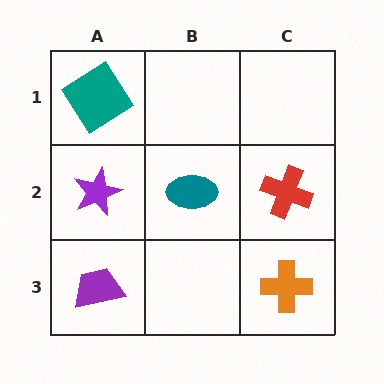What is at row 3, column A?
A purple trapezoid.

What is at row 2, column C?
A red cross.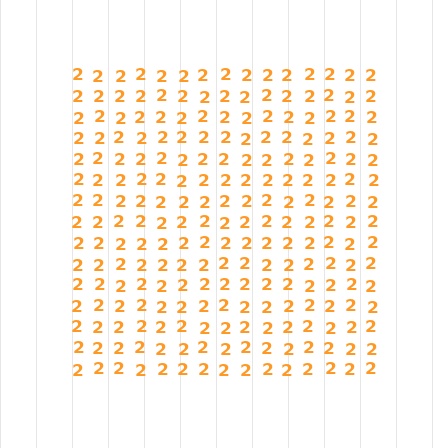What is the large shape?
The large shape is a square.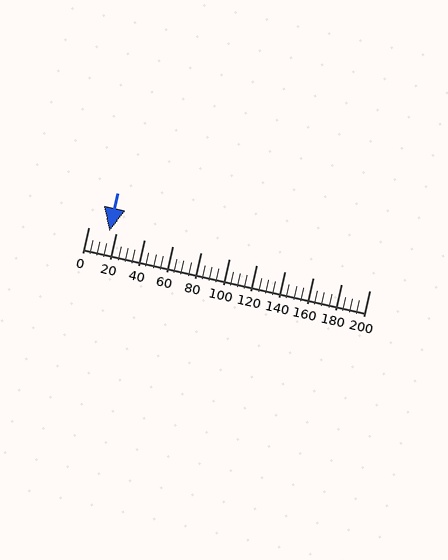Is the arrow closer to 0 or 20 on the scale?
The arrow is closer to 20.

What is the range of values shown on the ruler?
The ruler shows values from 0 to 200.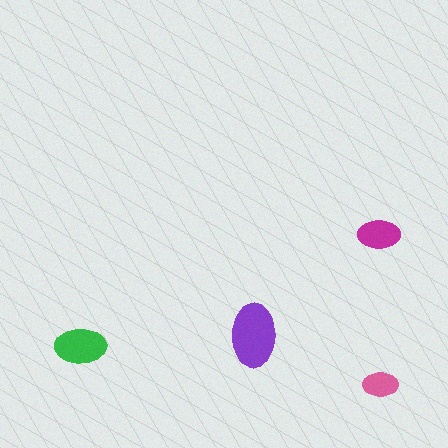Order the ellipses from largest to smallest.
the purple one, the green one, the magenta one, the pink one.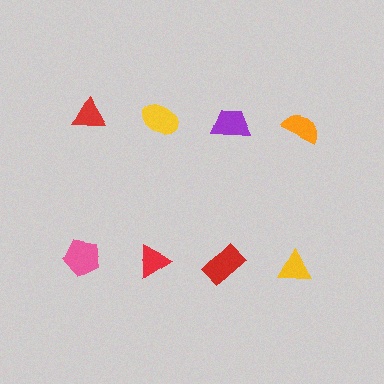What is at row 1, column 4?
An orange semicircle.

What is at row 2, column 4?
A yellow triangle.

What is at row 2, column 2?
A red triangle.